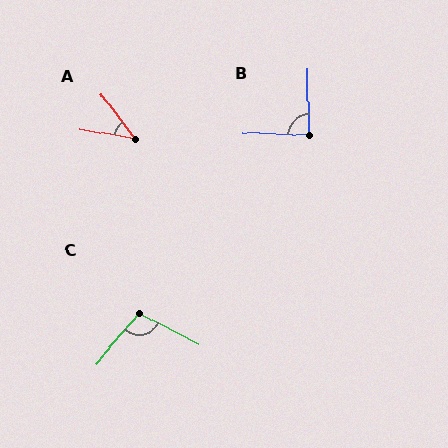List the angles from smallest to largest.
A (42°), B (87°), C (104°).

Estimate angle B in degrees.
Approximately 87 degrees.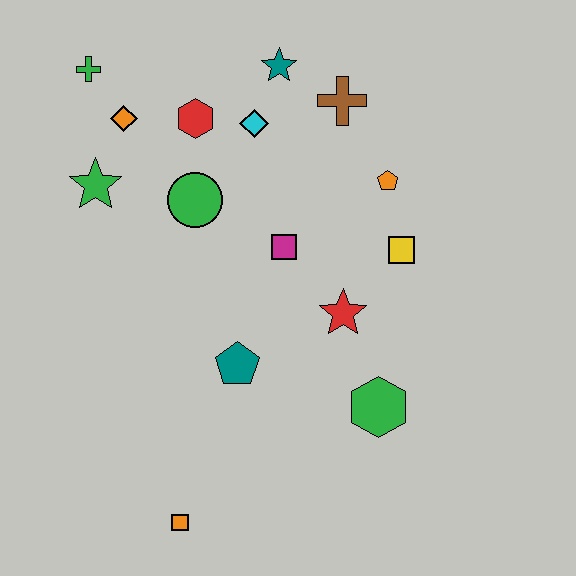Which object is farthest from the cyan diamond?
The orange square is farthest from the cyan diamond.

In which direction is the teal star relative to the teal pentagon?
The teal star is above the teal pentagon.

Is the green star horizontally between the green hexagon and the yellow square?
No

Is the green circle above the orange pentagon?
No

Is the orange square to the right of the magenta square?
No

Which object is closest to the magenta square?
The red star is closest to the magenta square.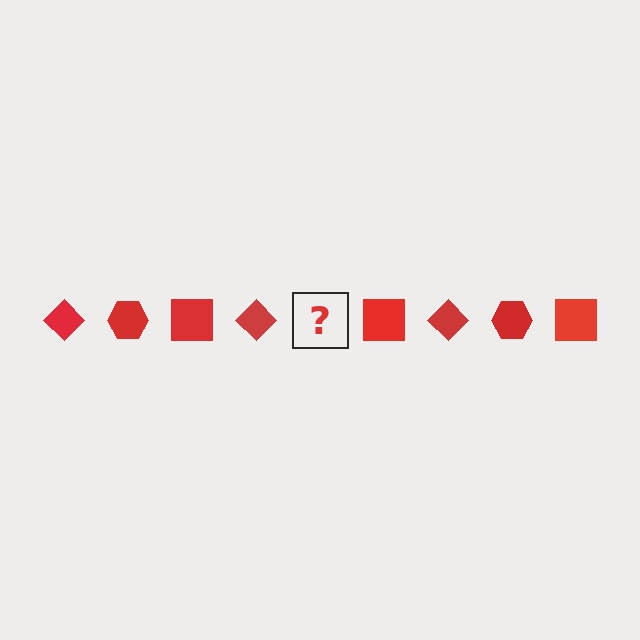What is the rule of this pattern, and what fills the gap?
The rule is that the pattern cycles through diamond, hexagon, square shapes in red. The gap should be filled with a red hexagon.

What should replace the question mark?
The question mark should be replaced with a red hexagon.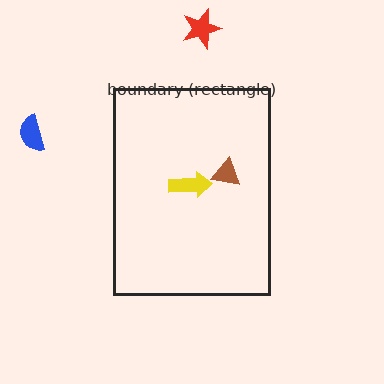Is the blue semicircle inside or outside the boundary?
Outside.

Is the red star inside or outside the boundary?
Outside.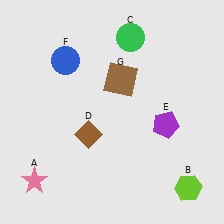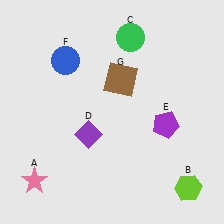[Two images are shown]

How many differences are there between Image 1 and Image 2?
There is 1 difference between the two images.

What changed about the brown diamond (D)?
In Image 1, D is brown. In Image 2, it changed to purple.